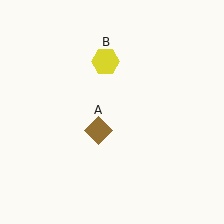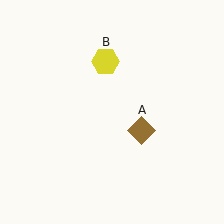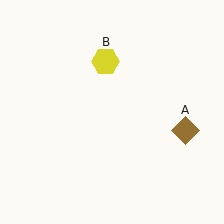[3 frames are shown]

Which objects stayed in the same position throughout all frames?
Yellow hexagon (object B) remained stationary.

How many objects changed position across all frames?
1 object changed position: brown diamond (object A).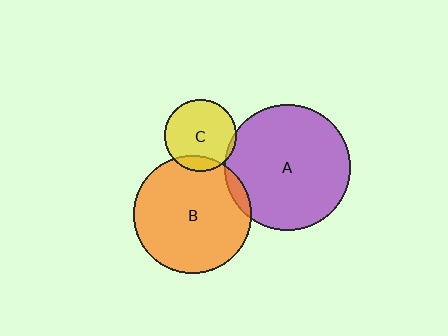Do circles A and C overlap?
Yes.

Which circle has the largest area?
Circle A (purple).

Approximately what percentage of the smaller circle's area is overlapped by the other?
Approximately 5%.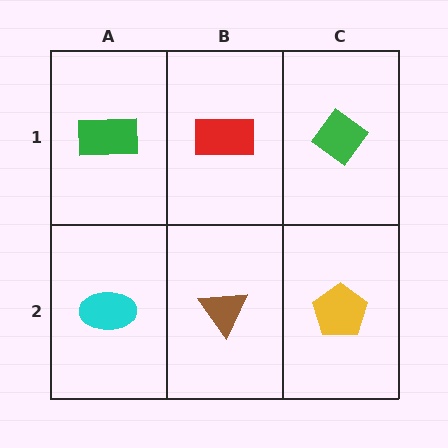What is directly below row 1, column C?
A yellow pentagon.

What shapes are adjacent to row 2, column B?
A red rectangle (row 1, column B), a cyan ellipse (row 2, column A), a yellow pentagon (row 2, column C).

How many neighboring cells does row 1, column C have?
2.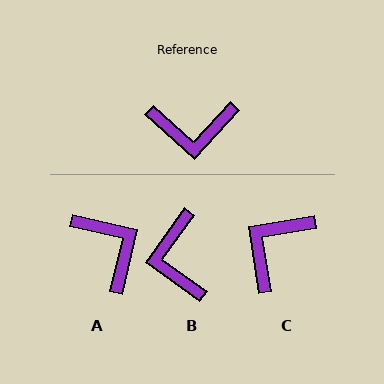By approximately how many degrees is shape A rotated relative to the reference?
Approximately 119 degrees counter-clockwise.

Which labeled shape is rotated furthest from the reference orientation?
C, about 129 degrees away.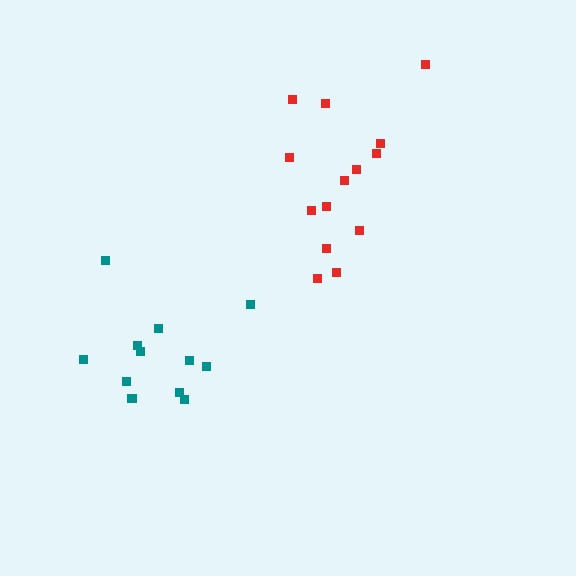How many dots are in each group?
Group 1: 12 dots, Group 2: 14 dots (26 total).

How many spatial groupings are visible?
There are 2 spatial groupings.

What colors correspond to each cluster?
The clusters are colored: teal, red.